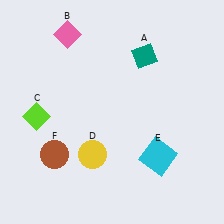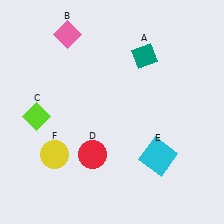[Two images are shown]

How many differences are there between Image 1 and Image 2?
There are 2 differences between the two images.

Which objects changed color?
D changed from yellow to red. F changed from brown to yellow.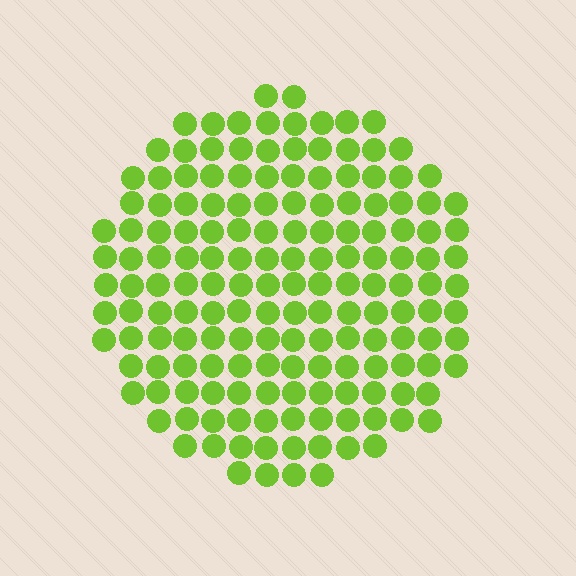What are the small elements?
The small elements are circles.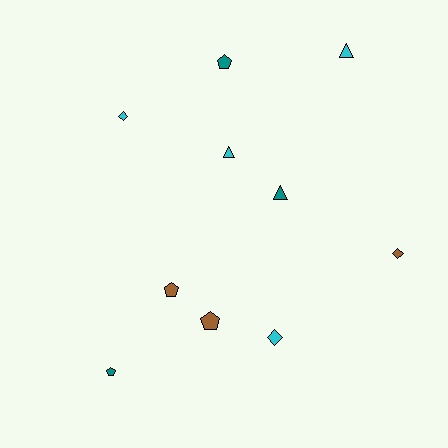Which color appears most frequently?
Cyan, with 4 objects.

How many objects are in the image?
There are 10 objects.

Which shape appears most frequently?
Pentagon, with 4 objects.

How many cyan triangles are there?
There are 2 cyan triangles.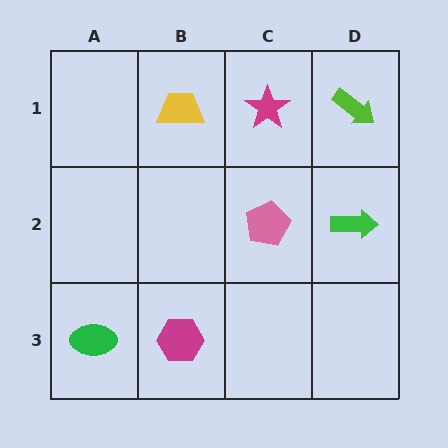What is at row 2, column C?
A pink pentagon.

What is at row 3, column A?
A green ellipse.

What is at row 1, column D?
A lime arrow.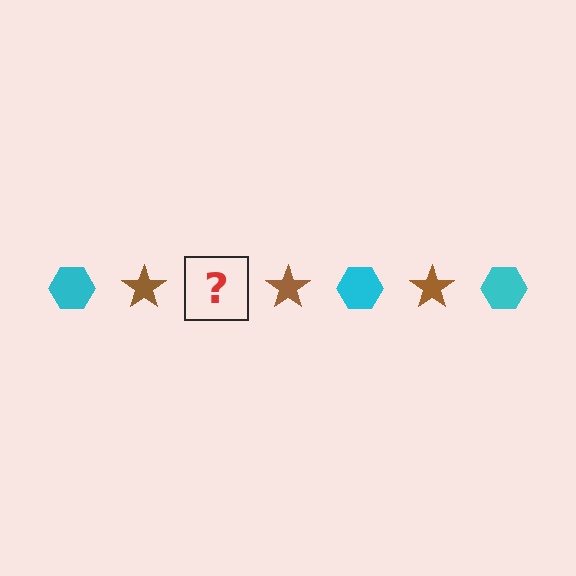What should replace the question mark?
The question mark should be replaced with a cyan hexagon.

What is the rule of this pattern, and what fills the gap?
The rule is that the pattern alternates between cyan hexagon and brown star. The gap should be filled with a cyan hexagon.